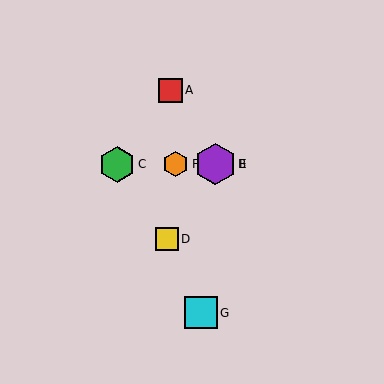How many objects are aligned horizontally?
4 objects (B, C, E, F) are aligned horizontally.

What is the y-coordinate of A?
Object A is at y≈90.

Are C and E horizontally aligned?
Yes, both are at y≈164.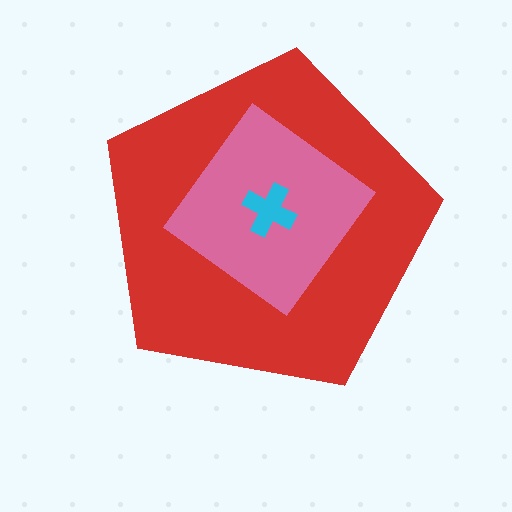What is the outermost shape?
The red pentagon.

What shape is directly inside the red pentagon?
The pink diamond.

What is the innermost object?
The cyan cross.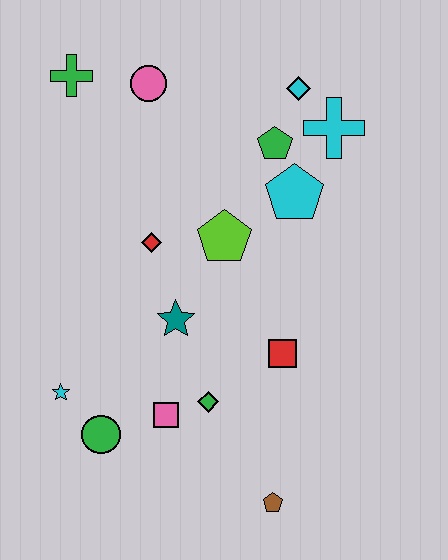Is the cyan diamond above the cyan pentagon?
Yes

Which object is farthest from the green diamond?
The green cross is farthest from the green diamond.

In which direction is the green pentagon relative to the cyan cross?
The green pentagon is to the left of the cyan cross.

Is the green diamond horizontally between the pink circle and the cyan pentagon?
Yes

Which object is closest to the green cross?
The pink circle is closest to the green cross.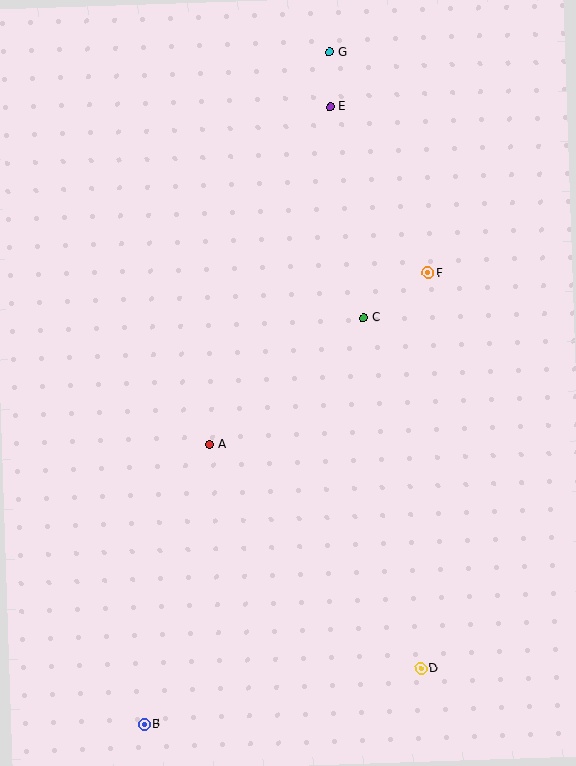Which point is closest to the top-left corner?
Point G is closest to the top-left corner.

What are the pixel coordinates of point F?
Point F is at (428, 273).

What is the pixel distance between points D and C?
The distance between D and C is 355 pixels.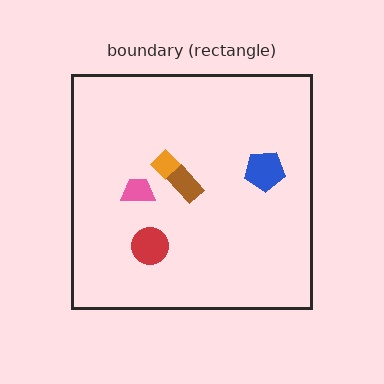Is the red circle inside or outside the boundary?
Inside.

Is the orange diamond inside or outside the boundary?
Inside.